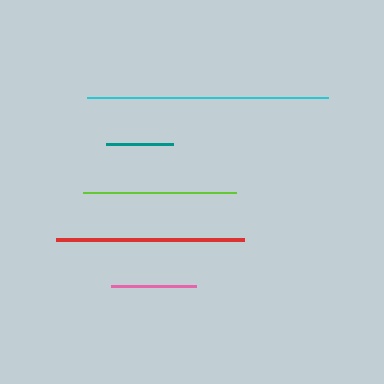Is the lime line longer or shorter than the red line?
The red line is longer than the lime line.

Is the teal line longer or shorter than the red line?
The red line is longer than the teal line.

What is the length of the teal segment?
The teal segment is approximately 66 pixels long.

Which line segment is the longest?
The cyan line is the longest at approximately 241 pixels.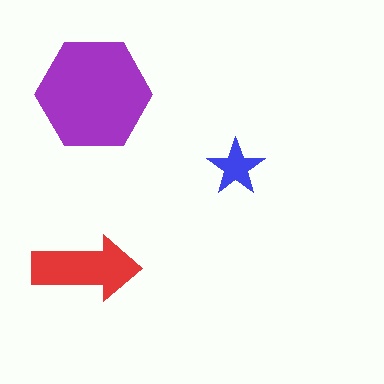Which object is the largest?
The purple hexagon.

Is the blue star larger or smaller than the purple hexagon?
Smaller.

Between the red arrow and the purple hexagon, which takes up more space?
The purple hexagon.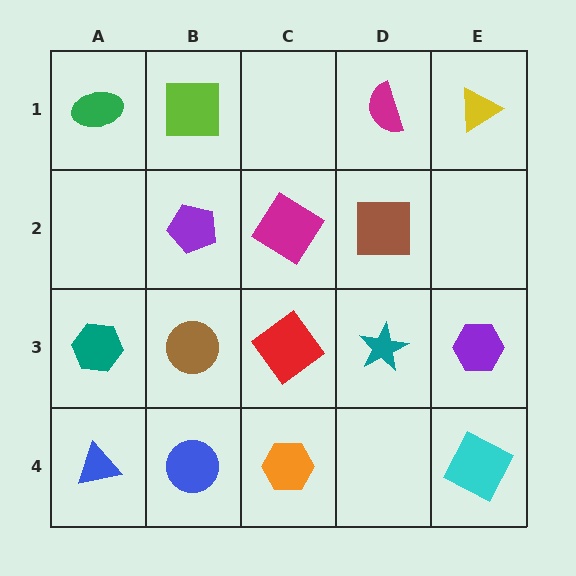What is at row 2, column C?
A magenta diamond.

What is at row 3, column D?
A teal star.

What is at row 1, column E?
A yellow triangle.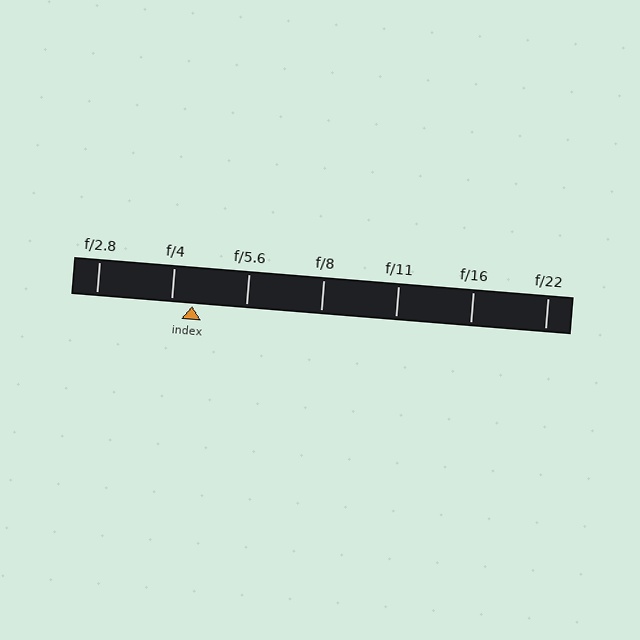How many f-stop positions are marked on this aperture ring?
There are 7 f-stop positions marked.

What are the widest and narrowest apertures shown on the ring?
The widest aperture shown is f/2.8 and the narrowest is f/22.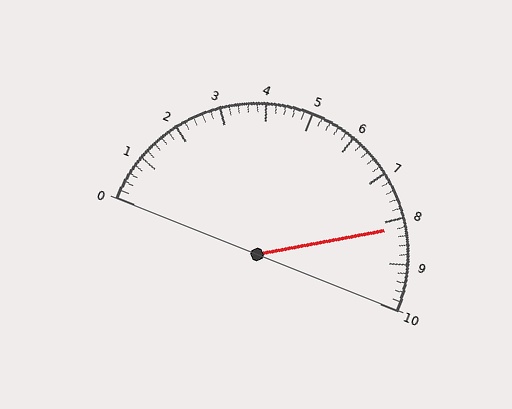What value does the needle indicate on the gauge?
The needle indicates approximately 8.2.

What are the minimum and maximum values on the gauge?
The gauge ranges from 0 to 10.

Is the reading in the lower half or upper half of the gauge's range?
The reading is in the upper half of the range (0 to 10).